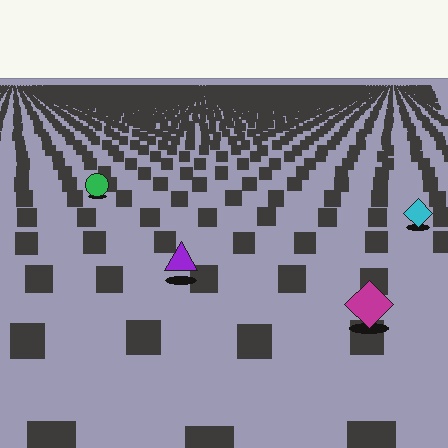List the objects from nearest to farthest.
From nearest to farthest: the magenta diamond, the purple triangle, the cyan diamond, the green circle.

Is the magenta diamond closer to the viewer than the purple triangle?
Yes. The magenta diamond is closer — you can tell from the texture gradient: the ground texture is coarser near it.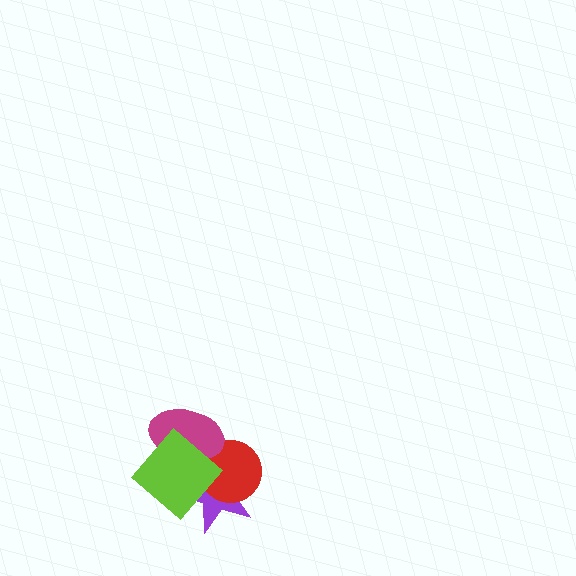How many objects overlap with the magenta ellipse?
3 objects overlap with the magenta ellipse.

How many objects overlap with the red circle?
3 objects overlap with the red circle.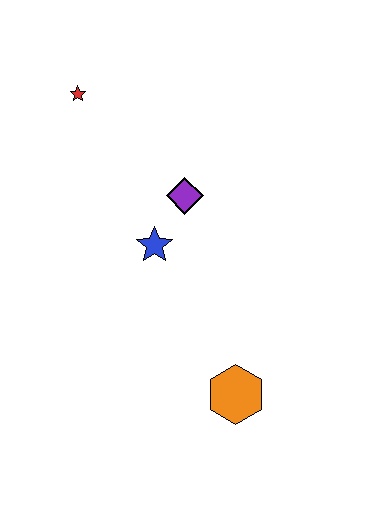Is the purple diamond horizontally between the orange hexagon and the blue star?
Yes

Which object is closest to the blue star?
The purple diamond is closest to the blue star.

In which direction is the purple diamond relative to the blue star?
The purple diamond is above the blue star.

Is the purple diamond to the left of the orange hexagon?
Yes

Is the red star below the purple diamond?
No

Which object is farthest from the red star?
The orange hexagon is farthest from the red star.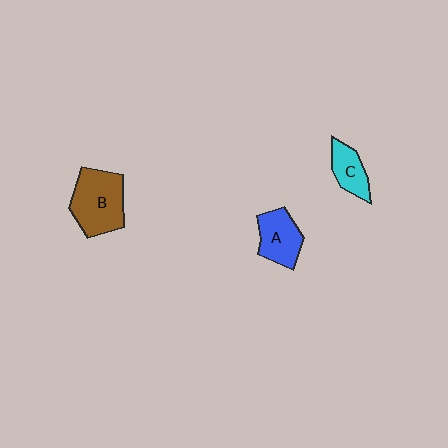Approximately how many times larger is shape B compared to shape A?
Approximately 1.5 times.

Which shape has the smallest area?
Shape C (cyan).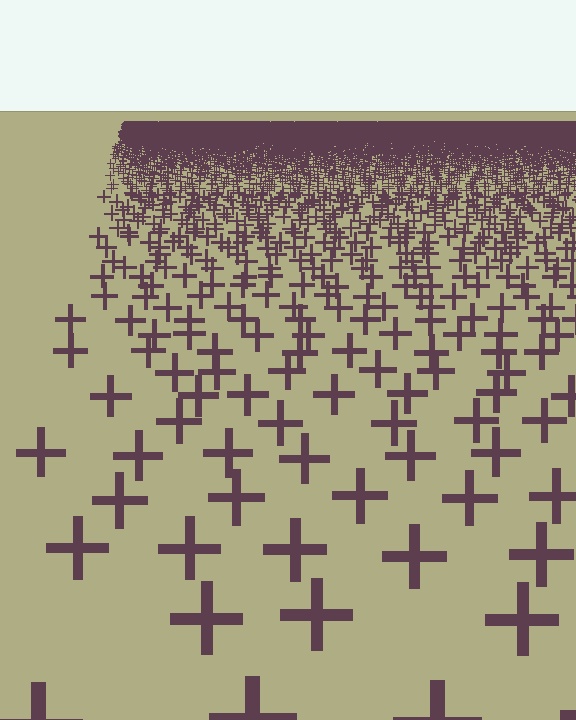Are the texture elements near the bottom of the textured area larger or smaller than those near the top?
Larger. Near the bottom, elements are closer to the viewer and appear at a bigger on-screen size.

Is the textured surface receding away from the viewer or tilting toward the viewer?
The surface is receding away from the viewer. Texture elements get smaller and denser toward the top.